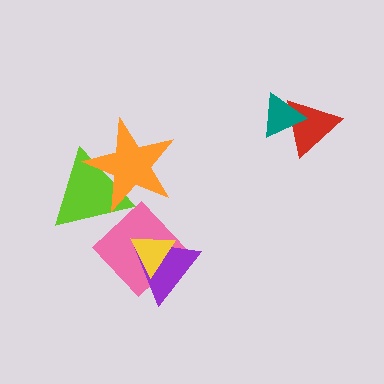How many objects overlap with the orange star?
2 objects overlap with the orange star.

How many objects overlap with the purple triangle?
2 objects overlap with the purple triangle.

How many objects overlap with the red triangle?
1 object overlaps with the red triangle.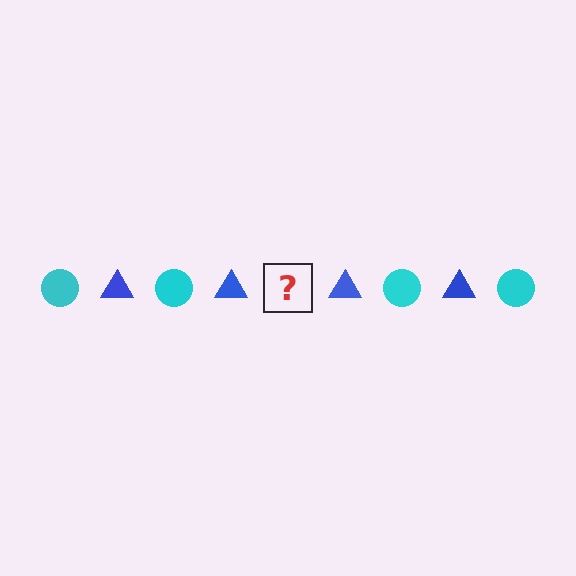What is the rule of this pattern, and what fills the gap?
The rule is that the pattern alternates between cyan circle and blue triangle. The gap should be filled with a cyan circle.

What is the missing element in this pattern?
The missing element is a cyan circle.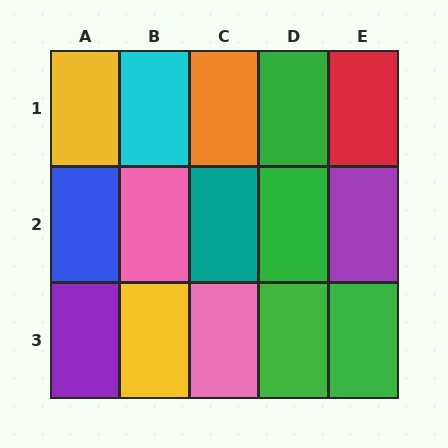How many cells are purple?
2 cells are purple.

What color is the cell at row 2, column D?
Green.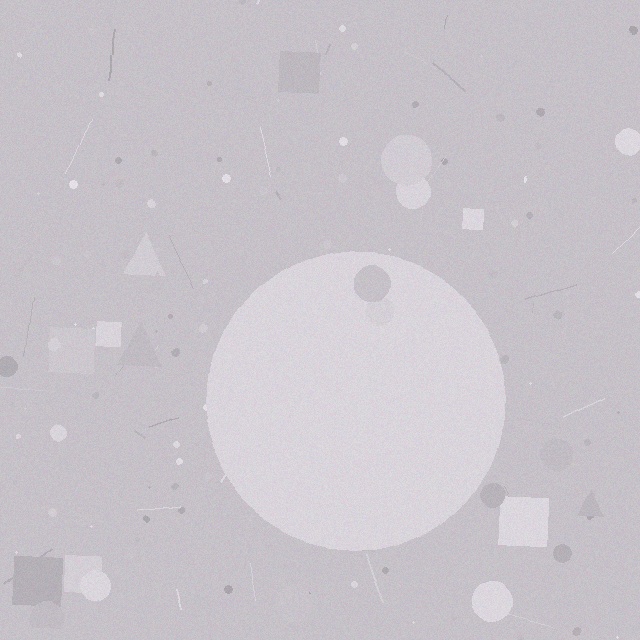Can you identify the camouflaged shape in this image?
The camouflaged shape is a circle.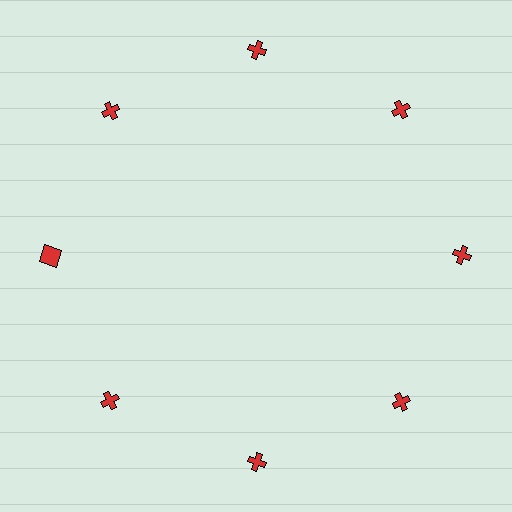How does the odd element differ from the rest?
It has a different shape: square instead of cross.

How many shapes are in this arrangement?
There are 8 shapes arranged in a ring pattern.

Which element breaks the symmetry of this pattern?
The red square at roughly the 9 o'clock position breaks the symmetry. All other shapes are red crosses.